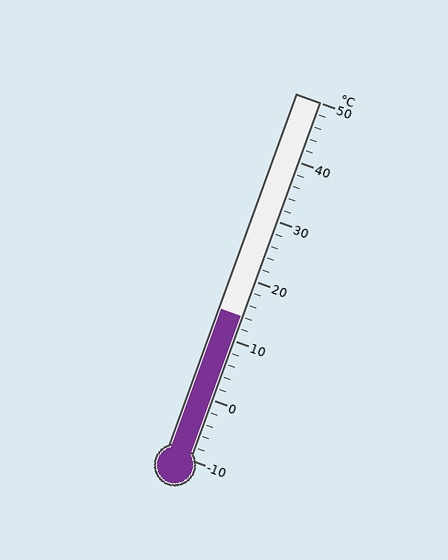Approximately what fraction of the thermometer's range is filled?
The thermometer is filled to approximately 40% of its range.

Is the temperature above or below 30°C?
The temperature is below 30°C.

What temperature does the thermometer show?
The thermometer shows approximately 14°C.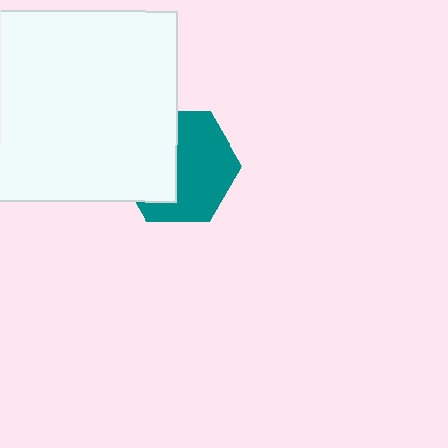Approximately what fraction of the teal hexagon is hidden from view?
Roughly 43% of the teal hexagon is hidden behind the white square.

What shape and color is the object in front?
The object in front is a white square.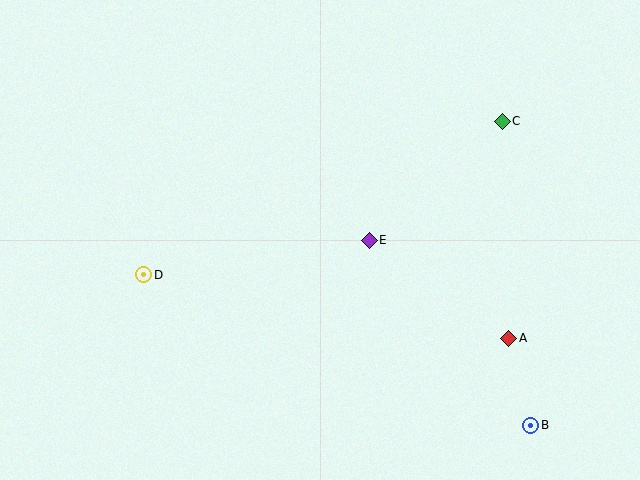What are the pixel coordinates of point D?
Point D is at (144, 275).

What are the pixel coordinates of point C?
Point C is at (502, 121).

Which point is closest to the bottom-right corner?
Point B is closest to the bottom-right corner.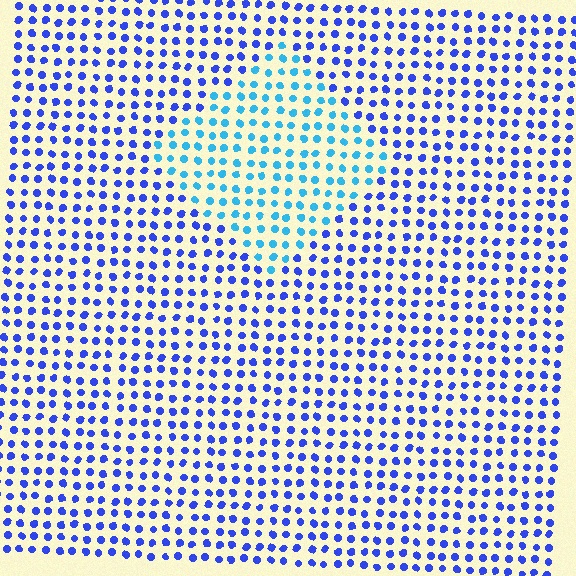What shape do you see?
I see a diamond.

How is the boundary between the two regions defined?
The boundary is defined purely by a slight shift in hue (about 37 degrees). Spacing, size, and orientation are identical on both sides.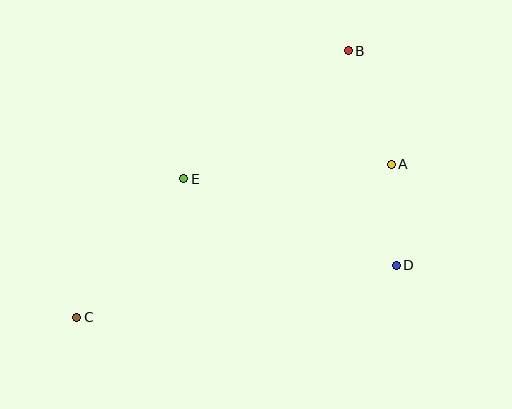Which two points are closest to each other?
Points A and D are closest to each other.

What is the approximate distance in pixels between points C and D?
The distance between C and D is approximately 324 pixels.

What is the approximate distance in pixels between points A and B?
The distance between A and B is approximately 121 pixels.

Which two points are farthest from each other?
Points B and C are farthest from each other.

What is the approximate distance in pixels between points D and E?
The distance between D and E is approximately 229 pixels.